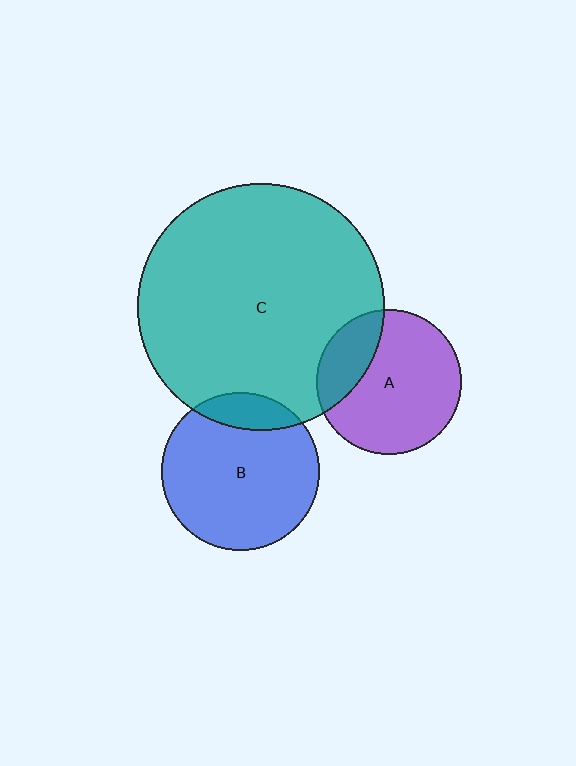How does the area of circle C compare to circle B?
Approximately 2.4 times.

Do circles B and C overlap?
Yes.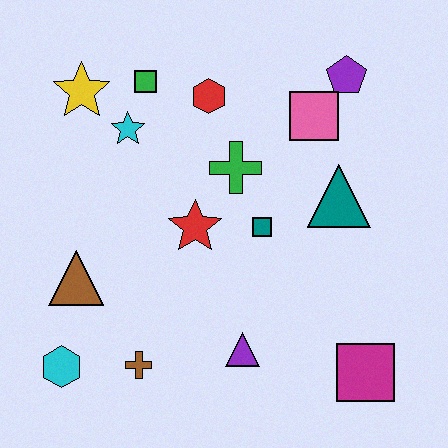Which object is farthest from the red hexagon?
The magenta square is farthest from the red hexagon.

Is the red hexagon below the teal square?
No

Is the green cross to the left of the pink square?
Yes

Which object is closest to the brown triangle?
The cyan hexagon is closest to the brown triangle.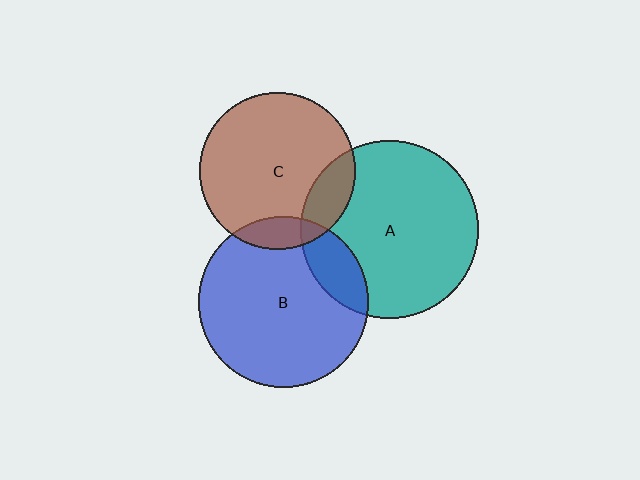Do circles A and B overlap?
Yes.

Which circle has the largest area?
Circle A (teal).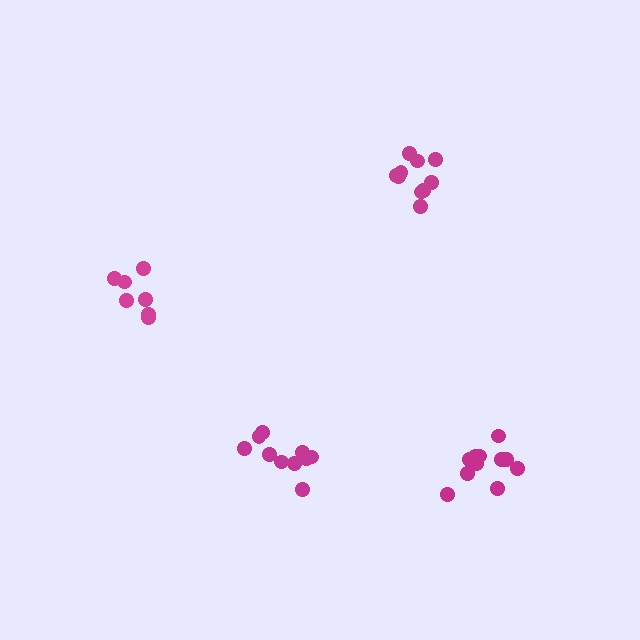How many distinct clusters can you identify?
There are 4 distinct clusters.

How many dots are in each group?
Group 1: 10 dots, Group 2: 10 dots, Group 3: 11 dots, Group 4: 7 dots (38 total).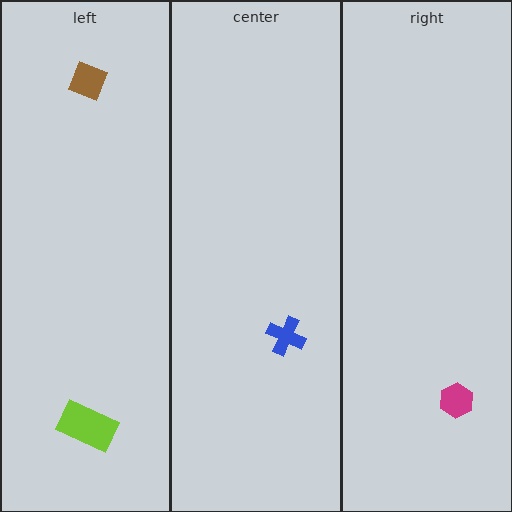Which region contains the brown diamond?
The left region.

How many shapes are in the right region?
1.